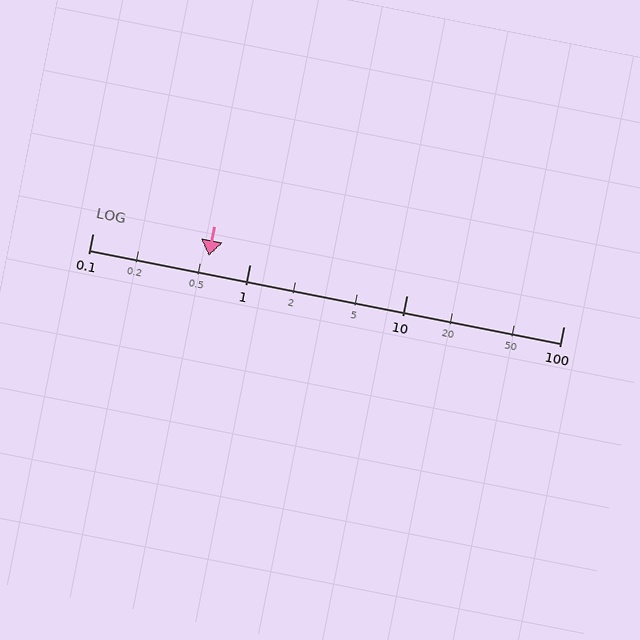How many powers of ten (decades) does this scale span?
The scale spans 3 decades, from 0.1 to 100.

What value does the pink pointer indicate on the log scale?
The pointer indicates approximately 0.55.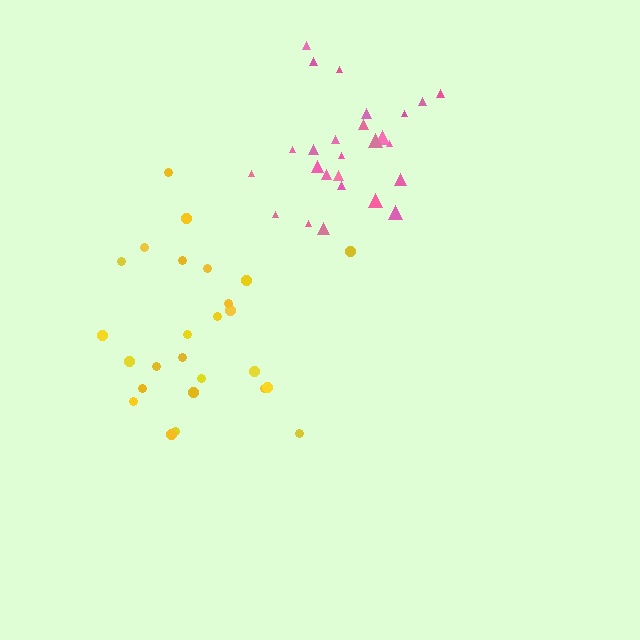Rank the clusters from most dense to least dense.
pink, yellow.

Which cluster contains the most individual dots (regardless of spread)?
Pink (26).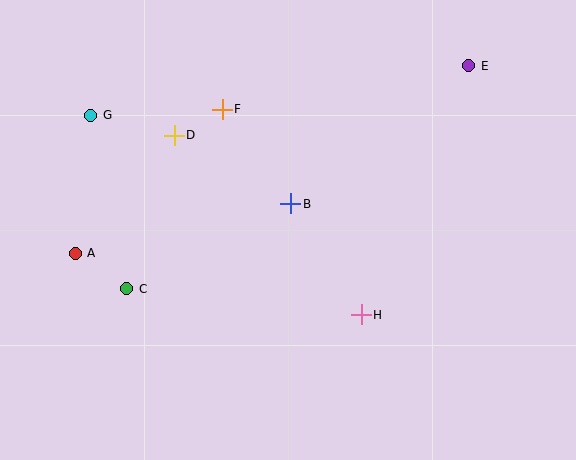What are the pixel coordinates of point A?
Point A is at (75, 253).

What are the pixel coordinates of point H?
Point H is at (361, 315).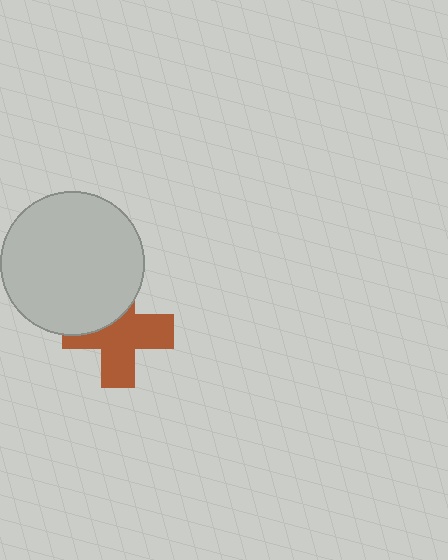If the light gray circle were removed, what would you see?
You would see the complete brown cross.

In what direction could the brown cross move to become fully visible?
The brown cross could move down. That would shift it out from behind the light gray circle entirely.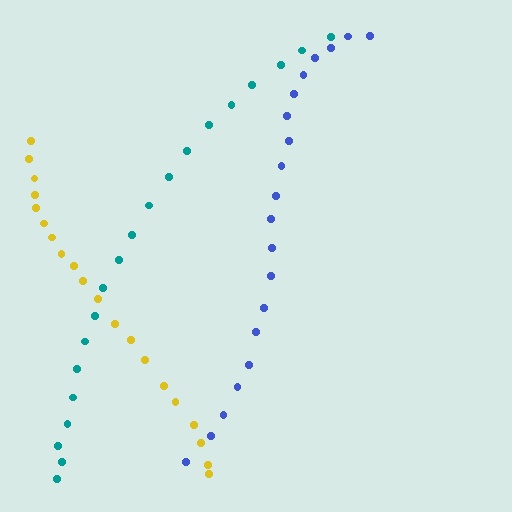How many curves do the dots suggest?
There are 3 distinct paths.